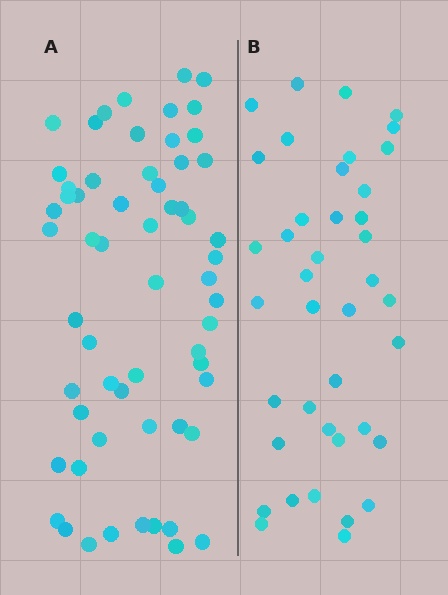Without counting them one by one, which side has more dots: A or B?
Region A (the left region) has more dots.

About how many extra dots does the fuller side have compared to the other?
Region A has approximately 20 more dots than region B.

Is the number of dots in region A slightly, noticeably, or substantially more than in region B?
Region A has substantially more. The ratio is roughly 1.5 to 1.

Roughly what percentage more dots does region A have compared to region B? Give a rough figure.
About 50% more.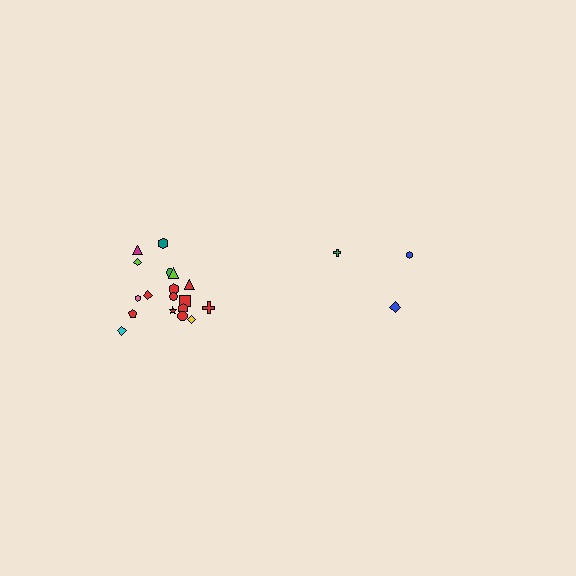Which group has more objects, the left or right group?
The left group.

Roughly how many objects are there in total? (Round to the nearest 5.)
Roughly 20 objects in total.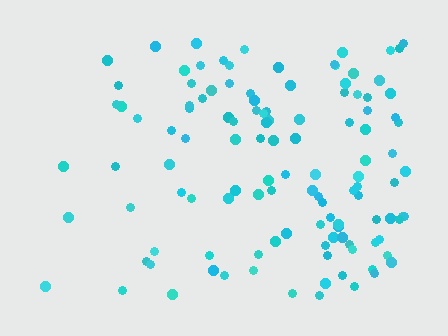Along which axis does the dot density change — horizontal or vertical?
Horizontal.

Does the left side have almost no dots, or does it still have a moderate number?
Still a moderate number, just noticeably fewer than the right.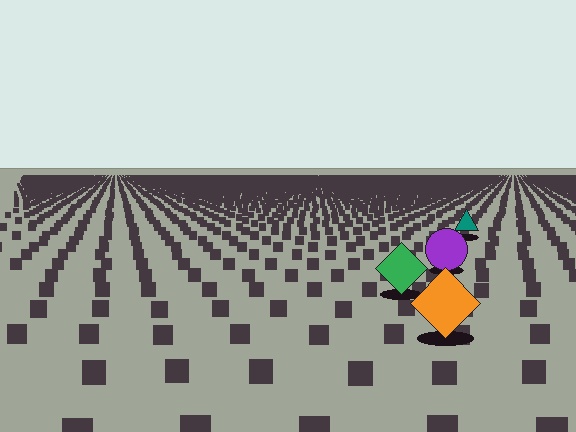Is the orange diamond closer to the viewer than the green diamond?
Yes. The orange diamond is closer — you can tell from the texture gradient: the ground texture is coarser near it.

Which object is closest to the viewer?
The orange diamond is closest. The texture marks near it are larger and more spread out.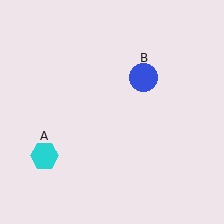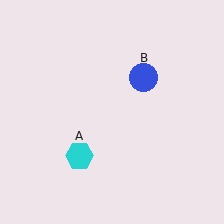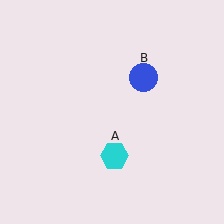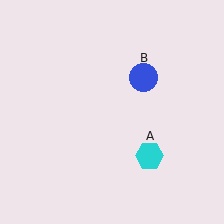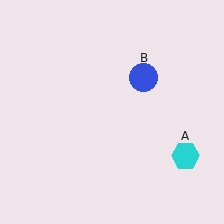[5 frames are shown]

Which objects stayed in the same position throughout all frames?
Blue circle (object B) remained stationary.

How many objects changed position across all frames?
1 object changed position: cyan hexagon (object A).